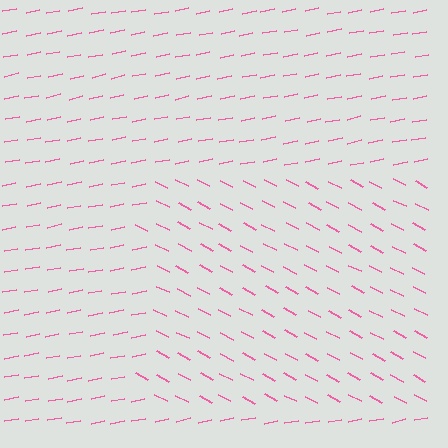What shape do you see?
I see a rectangle.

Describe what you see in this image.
The image is filled with small pink line segments. A rectangle region in the image has lines oriented differently from the surrounding lines, creating a visible texture boundary.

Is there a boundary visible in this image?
Yes, there is a texture boundary formed by a change in line orientation.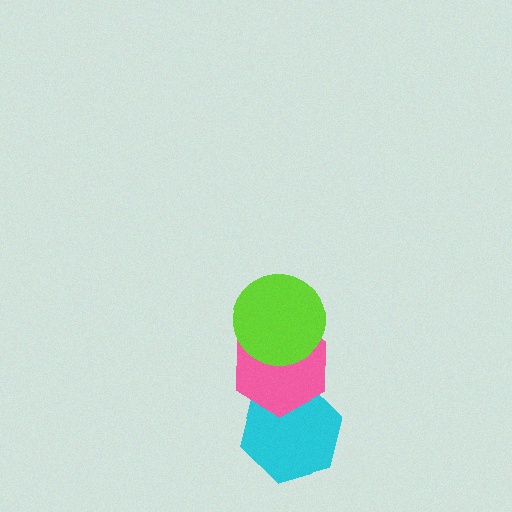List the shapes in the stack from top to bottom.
From top to bottom: the lime circle, the pink hexagon, the cyan hexagon.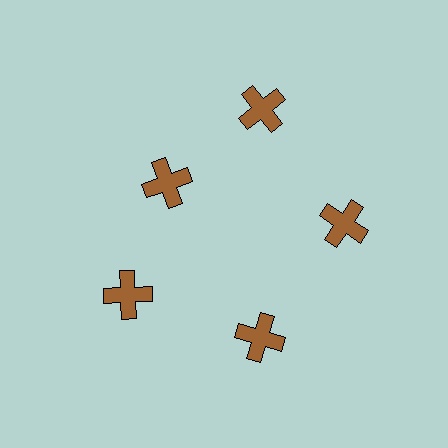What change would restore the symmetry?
The symmetry would be restored by moving it outward, back onto the ring so that all 5 crosses sit at equal angles and equal distance from the center.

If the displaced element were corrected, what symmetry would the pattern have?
It would have 5-fold rotational symmetry — the pattern would map onto itself every 72 degrees.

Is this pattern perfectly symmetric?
No. The 5 brown crosses are arranged in a ring, but one element near the 10 o'clock position is pulled inward toward the center, breaking the 5-fold rotational symmetry.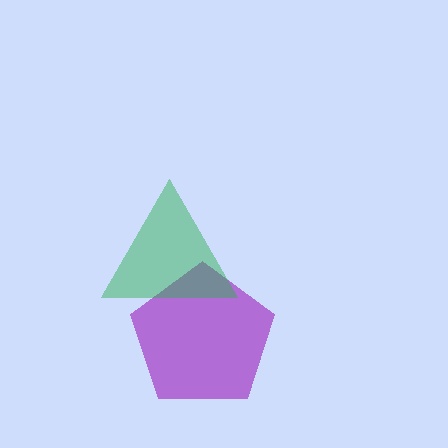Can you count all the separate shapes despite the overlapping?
Yes, there are 2 separate shapes.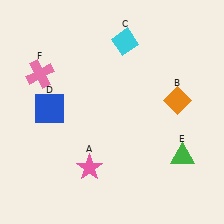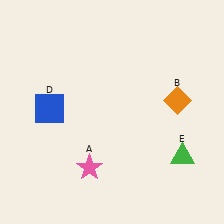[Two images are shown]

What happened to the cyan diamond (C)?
The cyan diamond (C) was removed in Image 2. It was in the top-right area of Image 1.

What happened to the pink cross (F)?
The pink cross (F) was removed in Image 2. It was in the top-left area of Image 1.